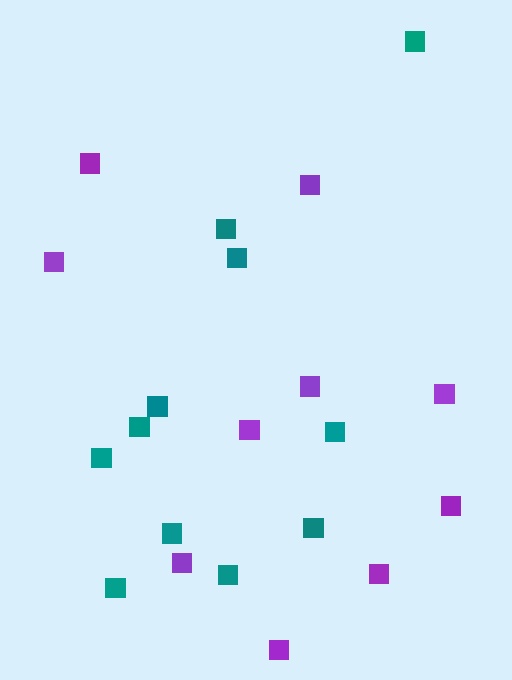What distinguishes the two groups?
There are 2 groups: one group of teal squares (11) and one group of purple squares (10).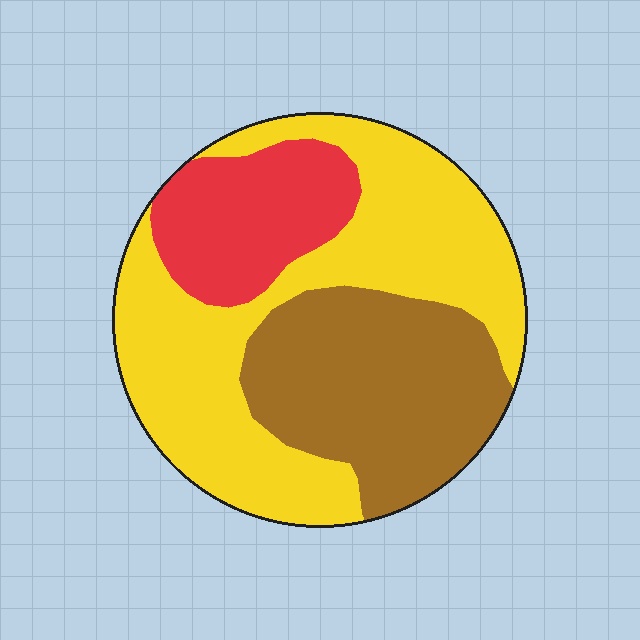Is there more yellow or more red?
Yellow.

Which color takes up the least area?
Red, at roughly 20%.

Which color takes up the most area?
Yellow, at roughly 50%.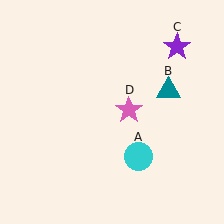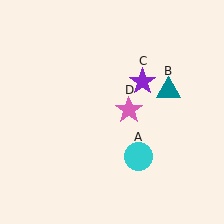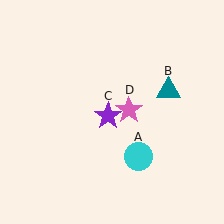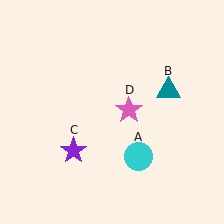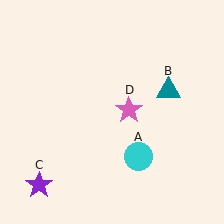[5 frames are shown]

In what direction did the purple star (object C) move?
The purple star (object C) moved down and to the left.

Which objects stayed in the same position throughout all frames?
Cyan circle (object A) and teal triangle (object B) and pink star (object D) remained stationary.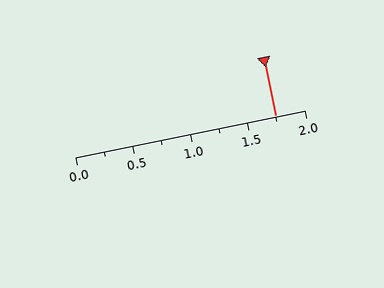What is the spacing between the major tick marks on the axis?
The major ticks are spaced 0.5 apart.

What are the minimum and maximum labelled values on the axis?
The axis runs from 0.0 to 2.0.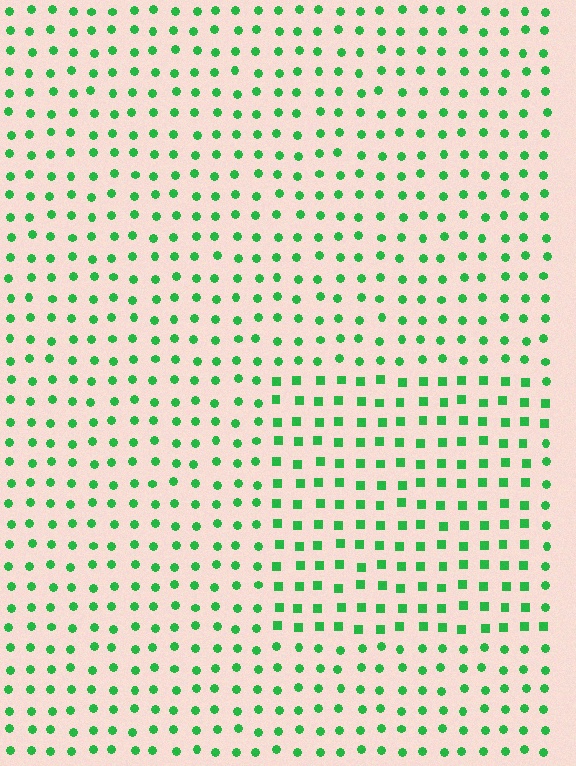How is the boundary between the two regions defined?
The boundary is defined by a change in element shape: squares inside vs. circles outside. All elements share the same color and spacing.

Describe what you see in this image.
The image is filled with small green elements arranged in a uniform grid. A rectangle-shaped region contains squares, while the surrounding area contains circles. The boundary is defined purely by the change in element shape.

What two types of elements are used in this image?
The image uses squares inside the rectangle region and circles outside it.